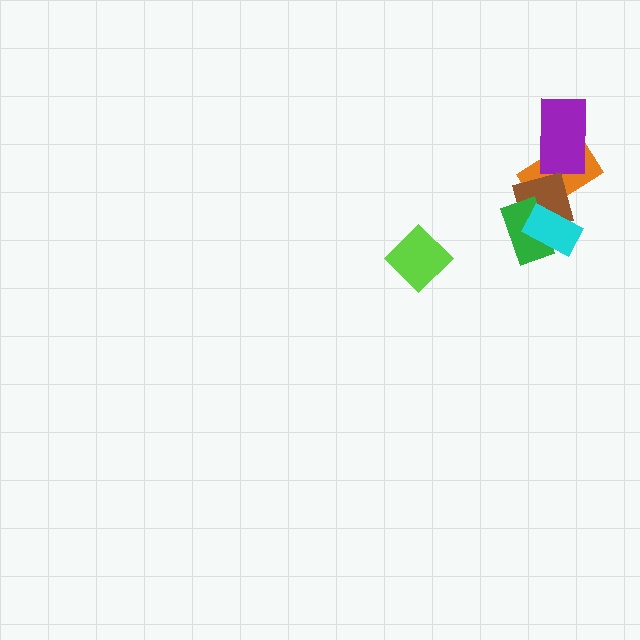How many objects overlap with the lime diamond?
0 objects overlap with the lime diamond.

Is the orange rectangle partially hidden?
Yes, it is partially covered by another shape.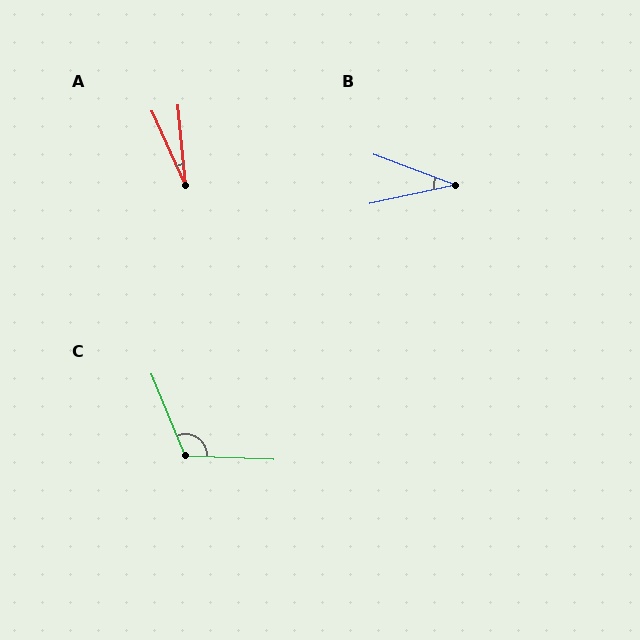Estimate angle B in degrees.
Approximately 32 degrees.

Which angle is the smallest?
A, at approximately 19 degrees.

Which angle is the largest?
C, at approximately 115 degrees.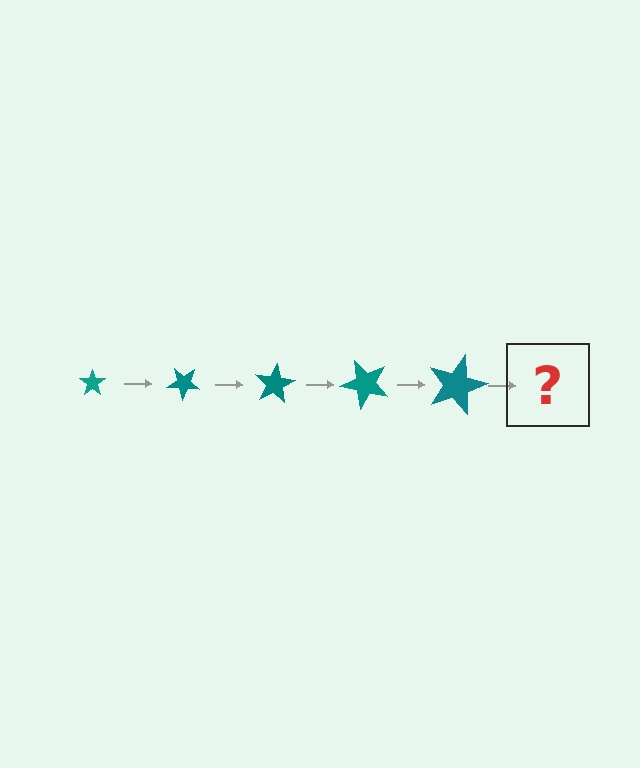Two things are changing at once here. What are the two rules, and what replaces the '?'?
The two rules are that the star grows larger each step and it rotates 40 degrees each step. The '?' should be a star, larger than the previous one and rotated 200 degrees from the start.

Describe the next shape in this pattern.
It should be a star, larger than the previous one and rotated 200 degrees from the start.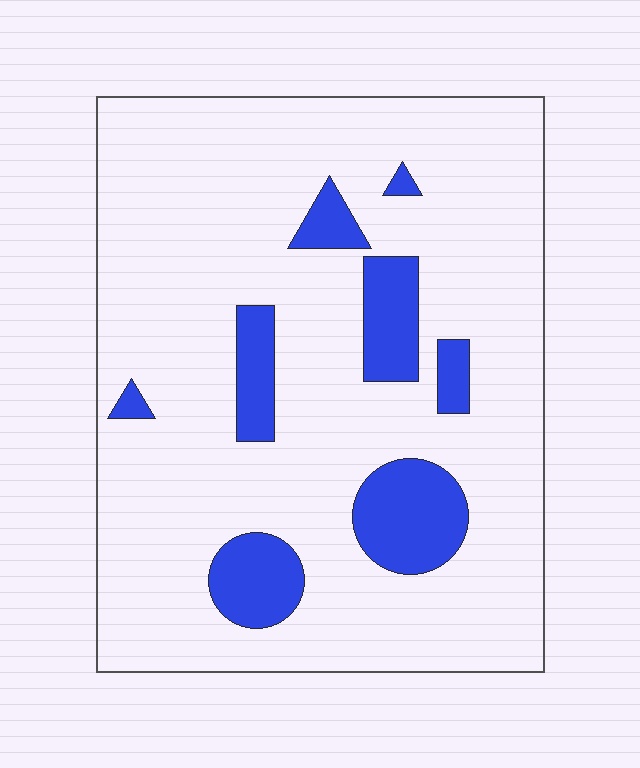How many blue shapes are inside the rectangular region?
8.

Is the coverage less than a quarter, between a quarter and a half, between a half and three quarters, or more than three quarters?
Less than a quarter.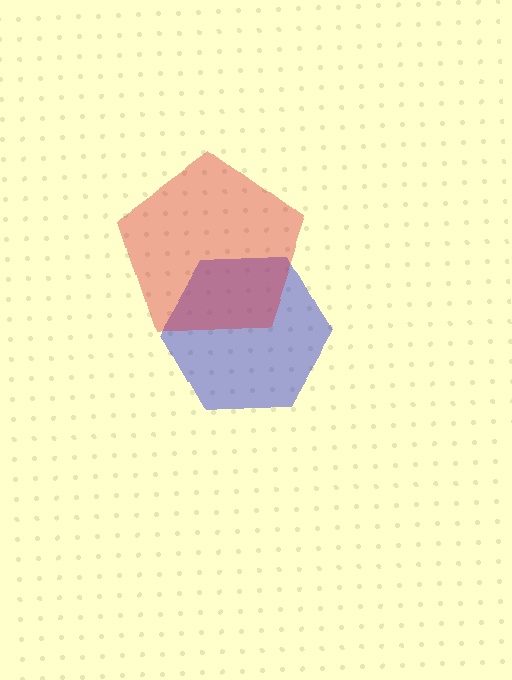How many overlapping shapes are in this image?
There are 2 overlapping shapes in the image.